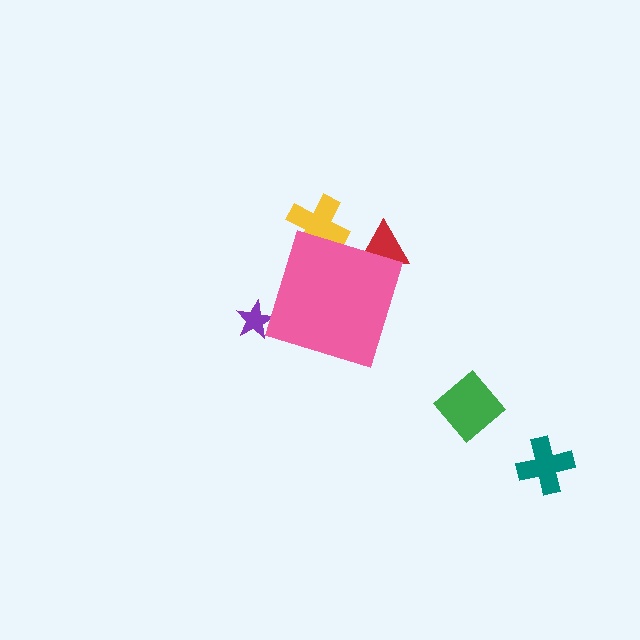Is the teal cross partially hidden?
No, the teal cross is fully visible.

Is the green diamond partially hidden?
No, the green diamond is fully visible.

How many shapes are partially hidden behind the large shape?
3 shapes are partially hidden.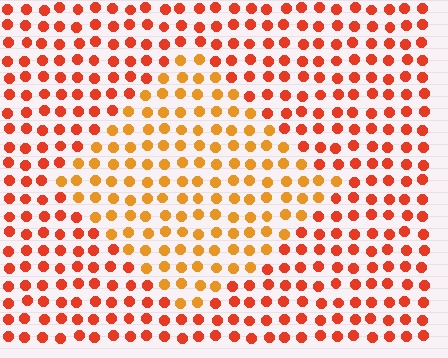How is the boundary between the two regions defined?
The boundary is defined purely by a slight shift in hue (about 28 degrees). Spacing, size, and orientation are identical on both sides.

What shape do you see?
I see a diamond.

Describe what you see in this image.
The image is filled with small red elements in a uniform arrangement. A diamond-shaped region is visible where the elements are tinted to a slightly different hue, forming a subtle color boundary.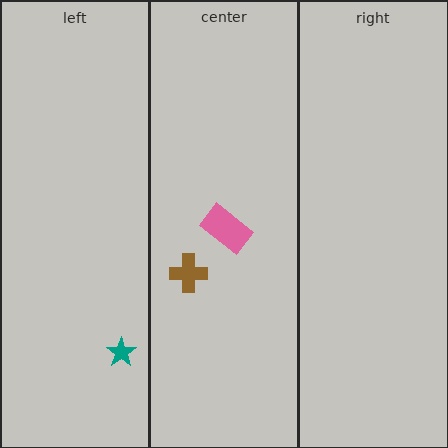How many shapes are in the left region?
1.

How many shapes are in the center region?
2.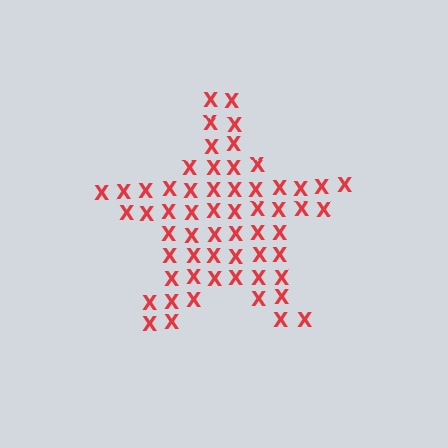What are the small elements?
The small elements are letter X's.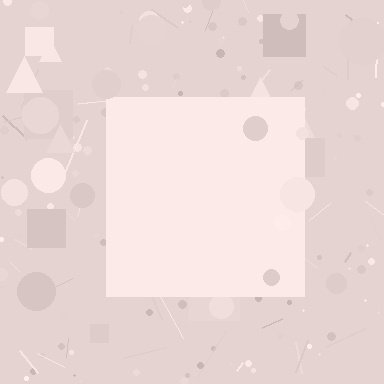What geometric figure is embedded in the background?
A square is embedded in the background.